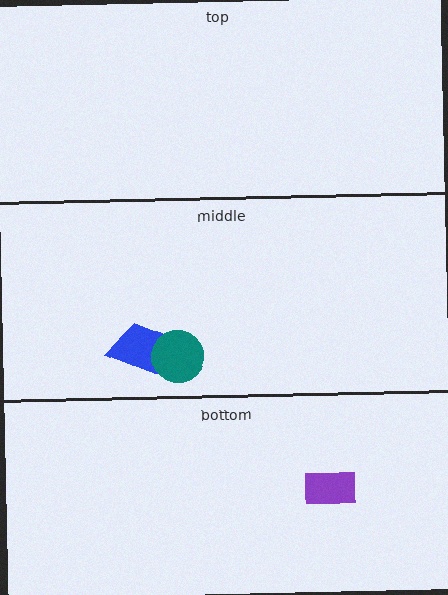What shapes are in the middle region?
The blue trapezoid, the teal circle.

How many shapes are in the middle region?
2.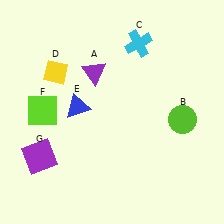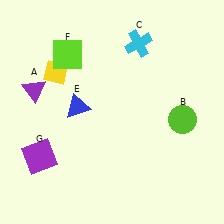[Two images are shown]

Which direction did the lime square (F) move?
The lime square (F) moved up.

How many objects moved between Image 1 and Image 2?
2 objects moved between the two images.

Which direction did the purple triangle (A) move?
The purple triangle (A) moved left.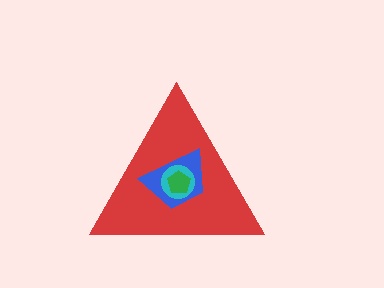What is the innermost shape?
The green pentagon.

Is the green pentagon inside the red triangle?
Yes.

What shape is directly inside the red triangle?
The blue trapezoid.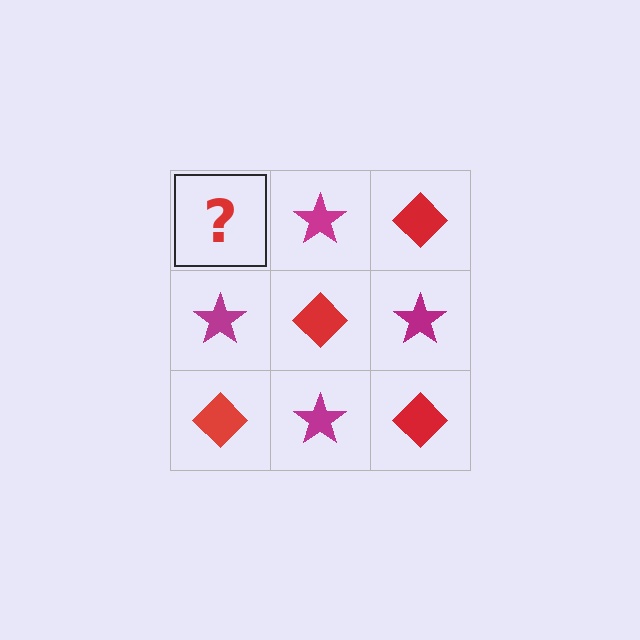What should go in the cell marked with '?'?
The missing cell should contain a red diamond.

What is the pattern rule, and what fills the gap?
The rule is that it alternates red diamond and magenta star in a checkerboard pattern. The gap should be filled with a red diamond.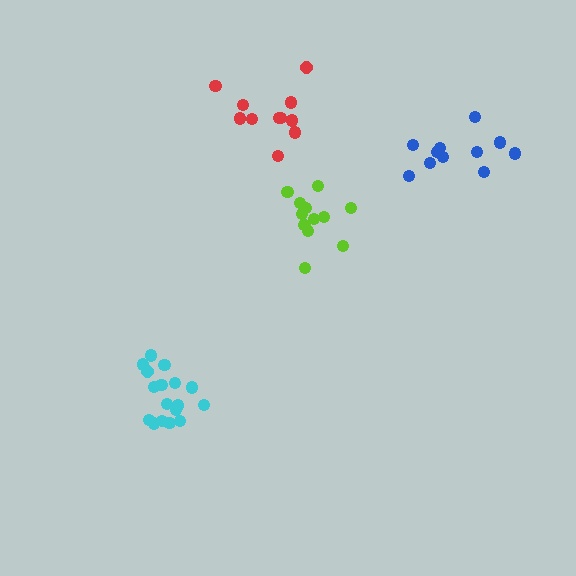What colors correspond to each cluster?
The clusters are colored: cyan, red, lime, blue.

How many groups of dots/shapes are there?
There are 4 groups.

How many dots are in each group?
Group 1: 17 dots, Group 2: 11 dots, Group 3: 12 dots, Group 4: 11 dots (51 total).